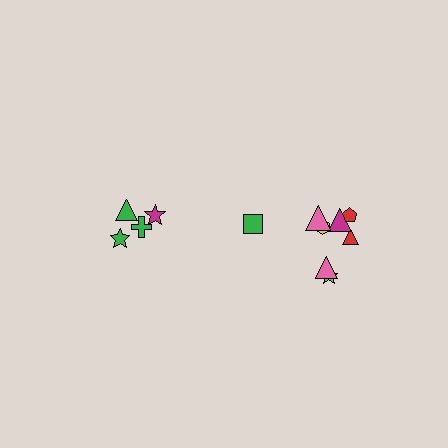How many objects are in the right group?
There are 8 objects.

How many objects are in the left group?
There are 4 objects.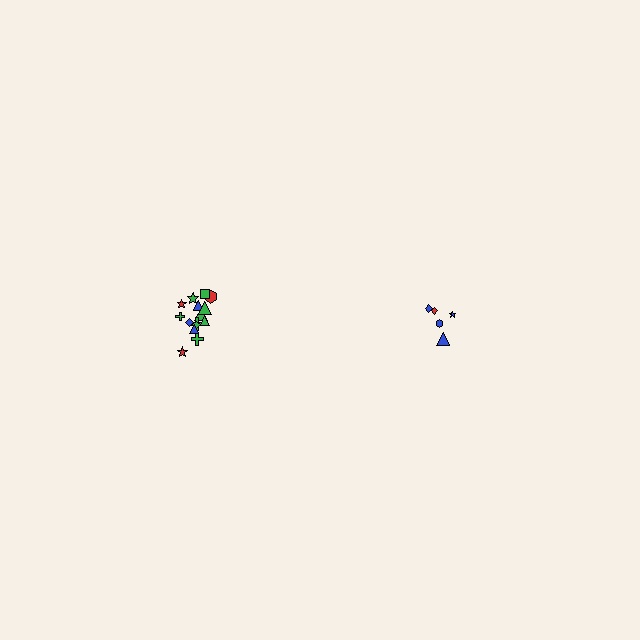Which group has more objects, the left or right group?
The left group.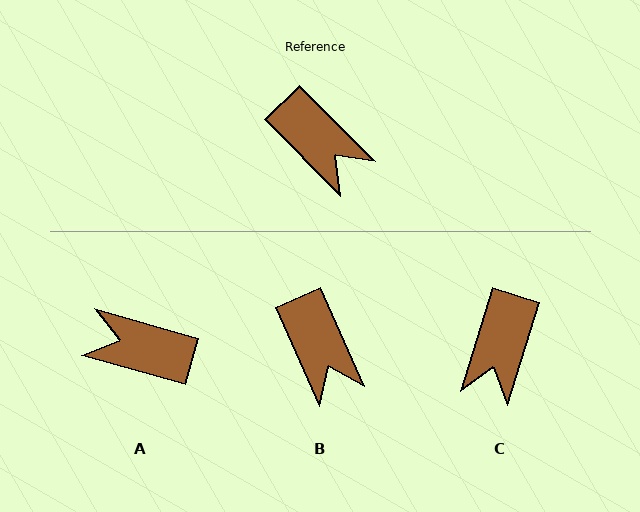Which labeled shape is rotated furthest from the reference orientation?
A, about 151 degrees away.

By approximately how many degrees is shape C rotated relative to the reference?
Approximately 62 degrees clockwise.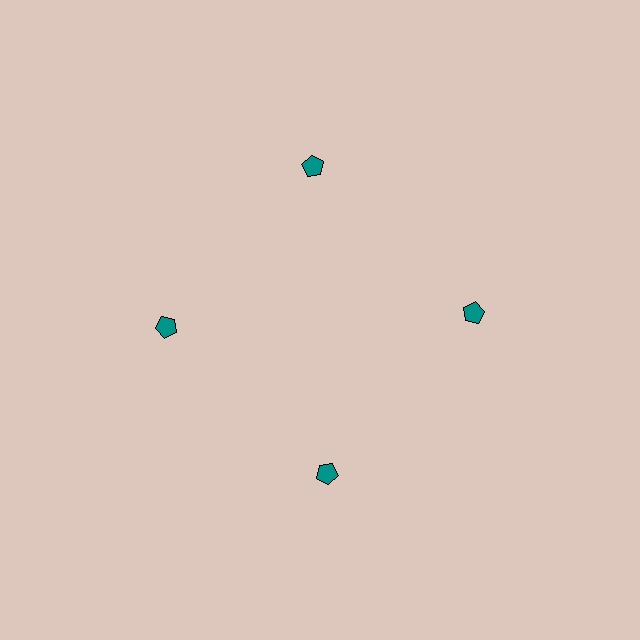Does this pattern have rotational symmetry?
Yes, this pattern has 4-fold rotational symmetry. It looks the same after rotating 90 degrees around the center.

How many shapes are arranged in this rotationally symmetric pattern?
There are 4 shapes, arranged in 4 groups of 1.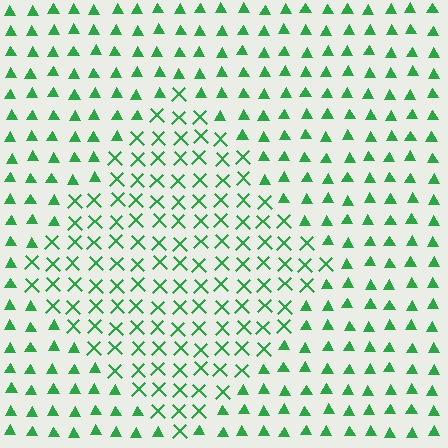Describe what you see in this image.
The image is filled with small green elements arranged in a uniform grid. A diamond-shaped region contains X marks, while the surrounding area contains triangles. The boundary is defined purely by the change in element shape.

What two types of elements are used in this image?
The image uses X marks inside the diamond region and triangles outside it.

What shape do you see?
I see a diamond.